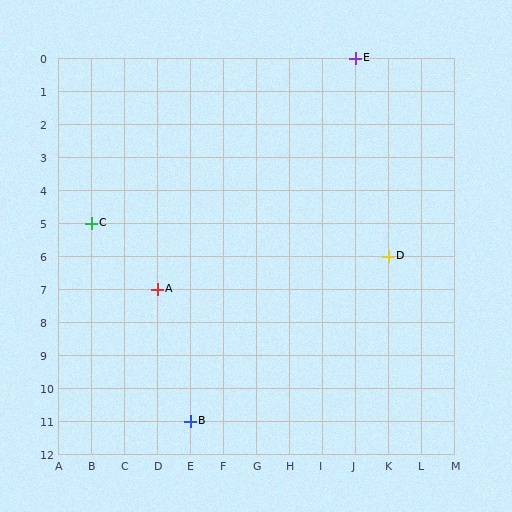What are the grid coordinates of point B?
Point B is at grid coordinates (E, 11).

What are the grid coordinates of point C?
Point C is at grid coordinates (B, 5).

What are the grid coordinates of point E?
Point E is at grid coordinates (J, 0).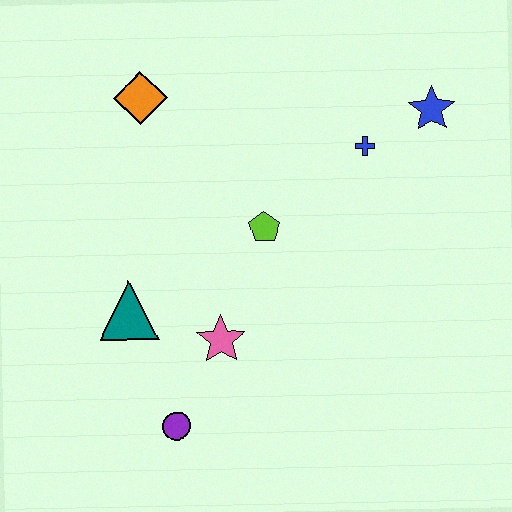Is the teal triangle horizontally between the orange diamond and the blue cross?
No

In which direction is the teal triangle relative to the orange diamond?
The teal triangle is below the orange diamond.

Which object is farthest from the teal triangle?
The blue star is farthest from the teal triangle.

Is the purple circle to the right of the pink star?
No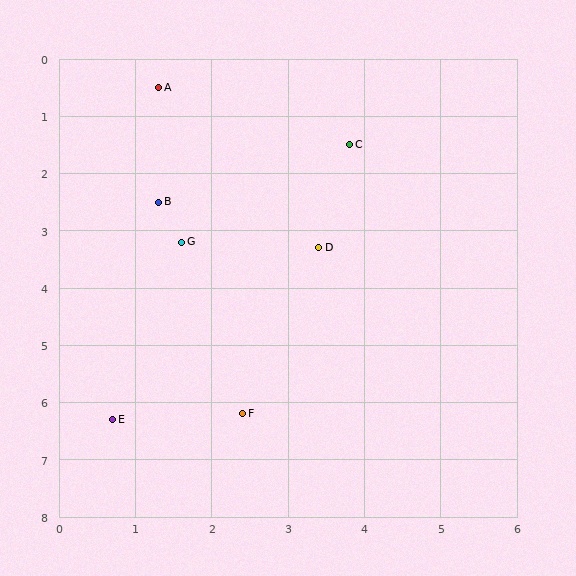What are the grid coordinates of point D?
Point D is at approximately (3.4, 3.3).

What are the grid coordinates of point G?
Point G is at approximately (1.6, 3.2).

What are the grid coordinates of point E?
Point E is at approximately (0.7, 6.3).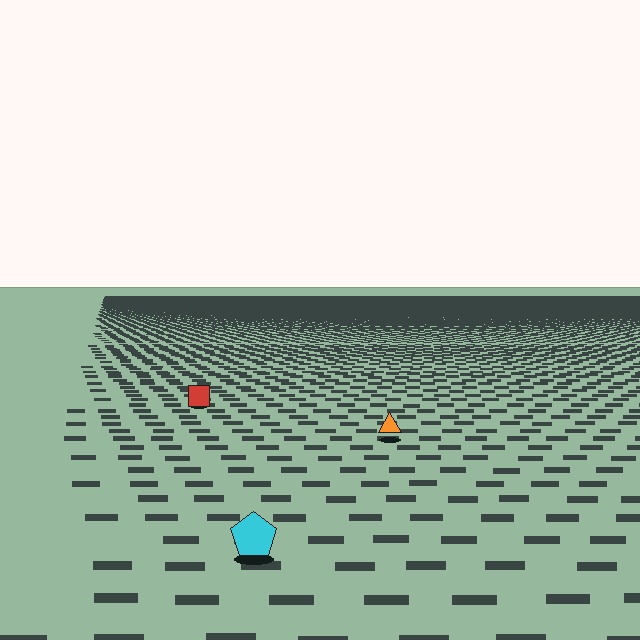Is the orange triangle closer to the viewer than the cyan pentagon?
No. The cyan pentagon is closer — you can tell from the texture gradient: the ground texture is coarser near it.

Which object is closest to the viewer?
The cyan pentagon is closest. The texture marks near it are larger and more spread out.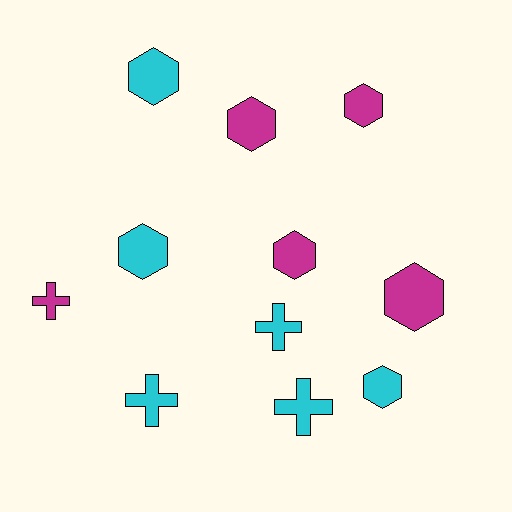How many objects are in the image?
There are 11 objects.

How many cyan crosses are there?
There are 3 cyan crosses.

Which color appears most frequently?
Cyan, with 6 objects.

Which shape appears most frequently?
Hexagon, with 7 objects.